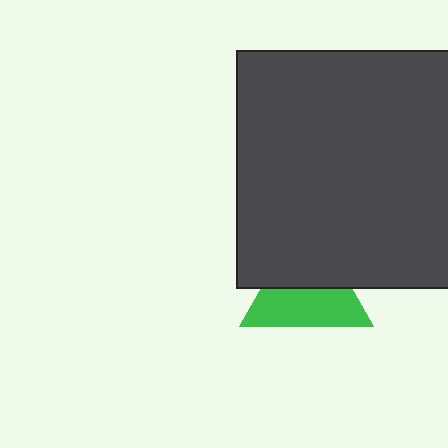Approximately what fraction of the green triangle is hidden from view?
Roughly 46% of the green triangle is hidden behind the dark gray square.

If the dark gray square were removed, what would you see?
You would see the complete green triangle.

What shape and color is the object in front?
The object in front is a dark gray square.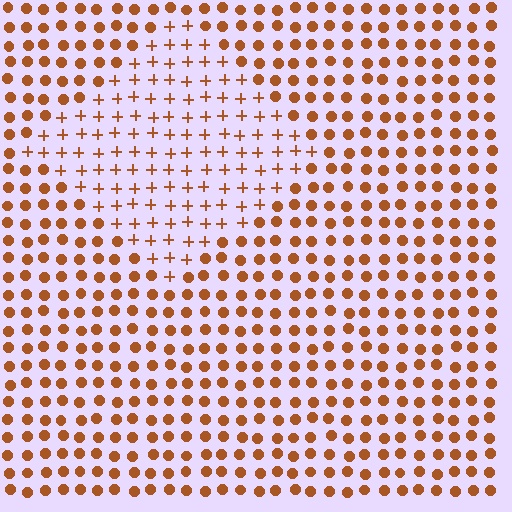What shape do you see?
I see a diamond.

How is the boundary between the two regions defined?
The boundary is defined by a change in element shape: plus signs inside vs. circles outside. All elements share the same color and spacing.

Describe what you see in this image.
The image is filled with small brown elements arranged in a uniform grid. A diamond-shaped region contains plus signs, while the surrounding area contains circles. The boundary is defined purely by the change in element shape.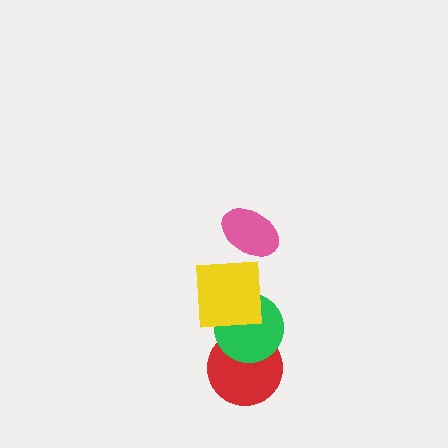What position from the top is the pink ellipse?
The pink ellipse is 1st from the top.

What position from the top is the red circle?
The red circle is 4th from the top.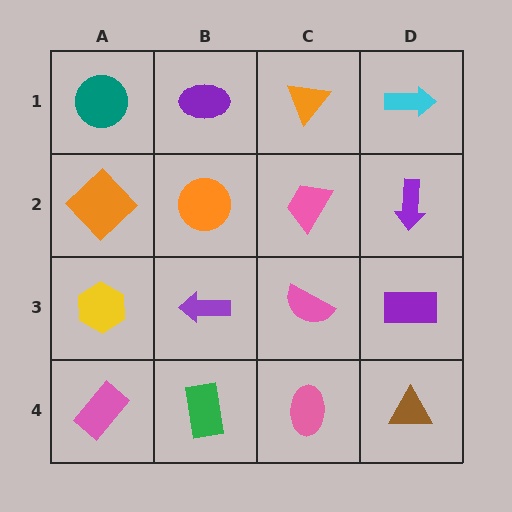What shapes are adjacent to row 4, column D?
A purple rectangle (row 3, column D), a pink ellipse (row 4, column C).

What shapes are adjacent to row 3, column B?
An orange circle (row 2, column B), a green rectangle (row 4, column B), a yellow hexagon (row 3, column A), a pink semicircle (row 3, column C).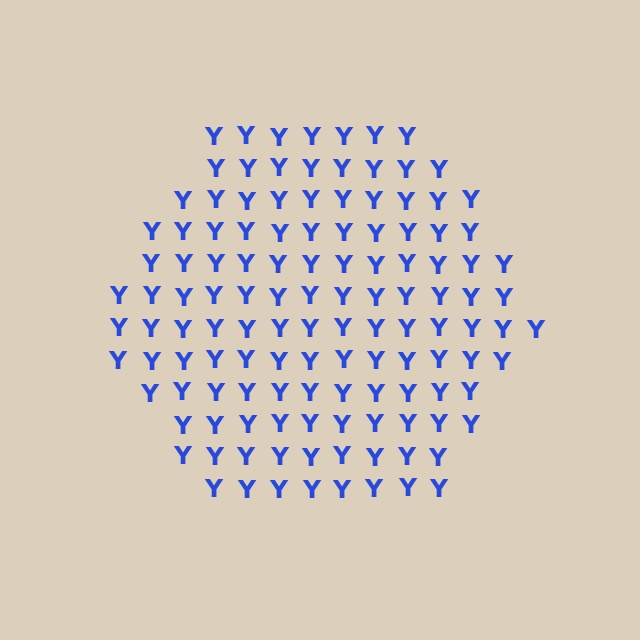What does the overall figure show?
The overall figure shows a hexagon.